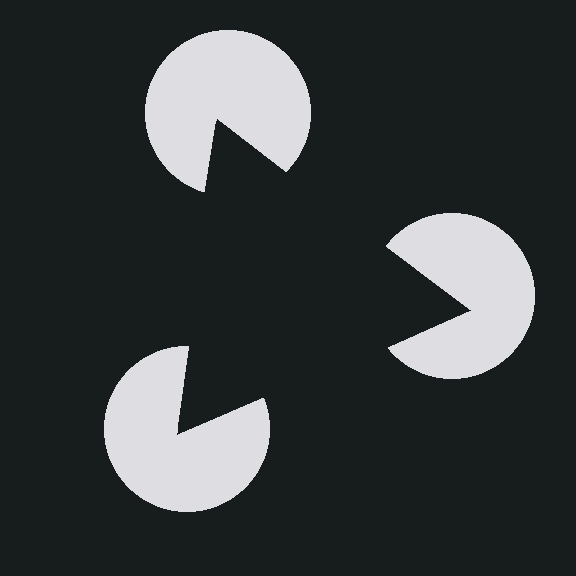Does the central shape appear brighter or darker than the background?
It typically appears slightly darker than the background, even though no actual brightness change is drawn.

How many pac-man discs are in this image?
There are 3 — one at each vertex of the illusory triangle.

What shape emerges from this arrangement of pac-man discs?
An illusory triangle — its edges are inferred from the aligned wedge cuts in the pac-man discs, not physically drawn.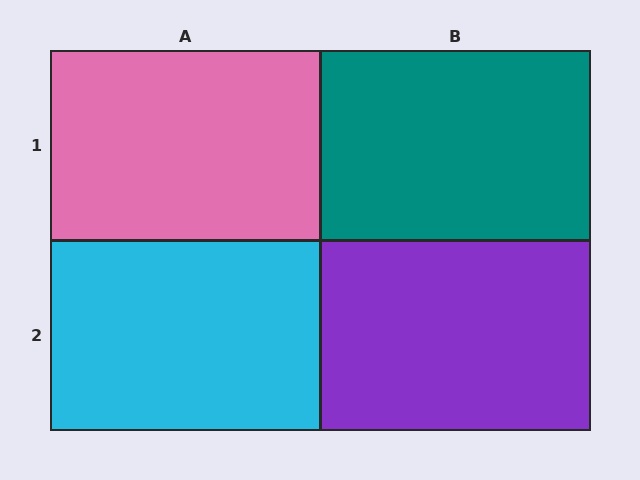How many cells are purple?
1 cell is purple.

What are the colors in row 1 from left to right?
Pink, teal.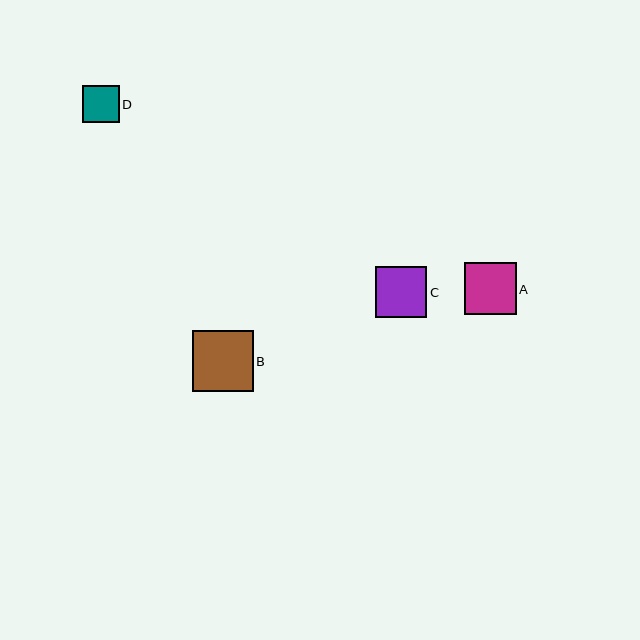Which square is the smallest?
Square D is the smallest with a size of approximately 37 pixels.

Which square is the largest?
Square B is the largest with a size of approximately 61 pixels.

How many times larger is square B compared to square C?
Square B is approximately 1.2 times the size of square C.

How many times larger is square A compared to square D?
Square A is approximately 1.4 times the size of square D.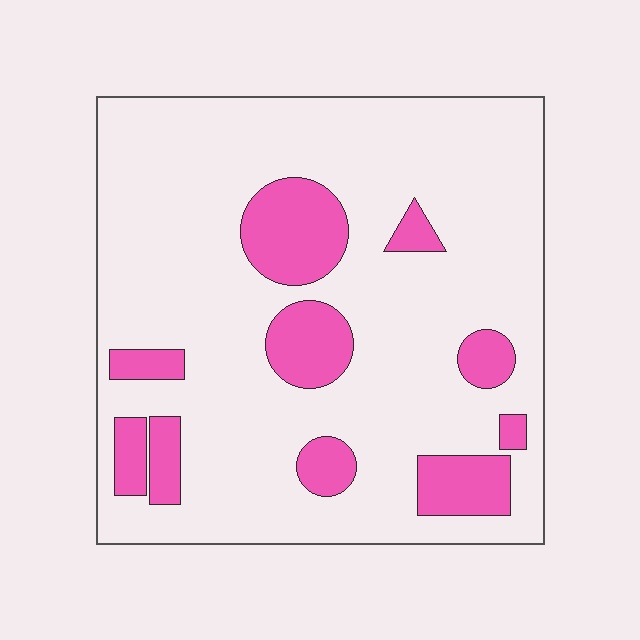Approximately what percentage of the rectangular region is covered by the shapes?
Approximately 20%.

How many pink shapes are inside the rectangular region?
10.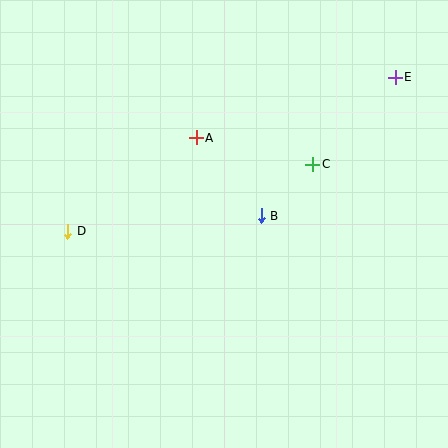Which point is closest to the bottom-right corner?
Point B is closest to the bottom-right corner.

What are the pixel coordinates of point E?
Point E is at (395, 77).